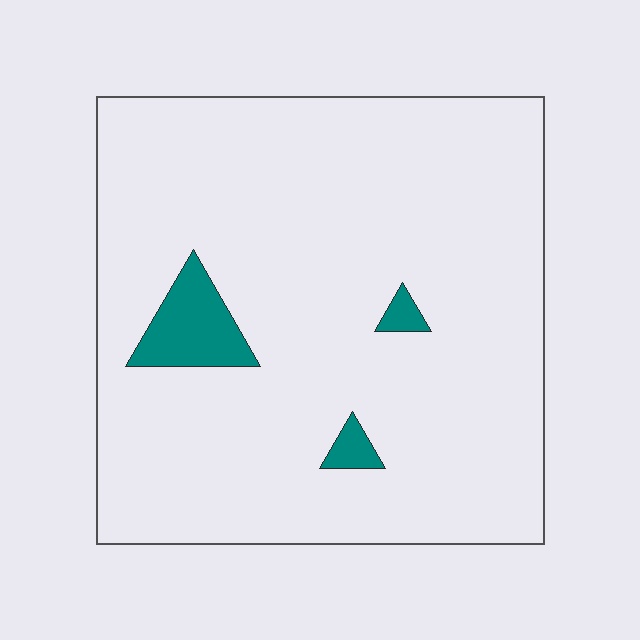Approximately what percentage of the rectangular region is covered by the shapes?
Approximately 5%.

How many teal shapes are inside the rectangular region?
3.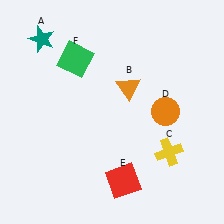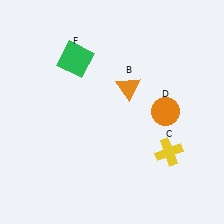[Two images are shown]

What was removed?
The teal star (A), the red square (E) were removed in Image 2.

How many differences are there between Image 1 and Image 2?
There are 2 differences between the two images.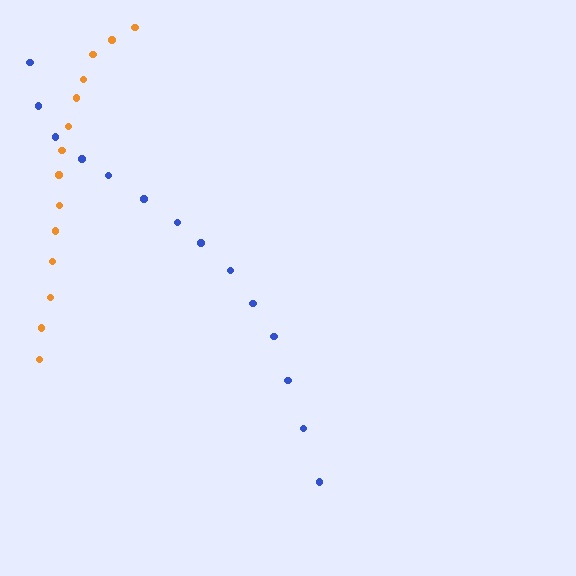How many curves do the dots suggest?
There are 2 distinct paths.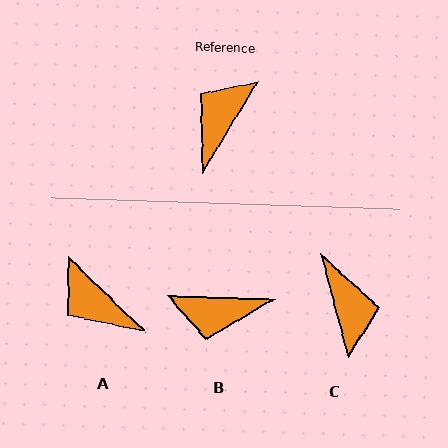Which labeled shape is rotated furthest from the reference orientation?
C, about 134 degrees away.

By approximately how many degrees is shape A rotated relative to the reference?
Approximately 77 degrees counter-clockwise.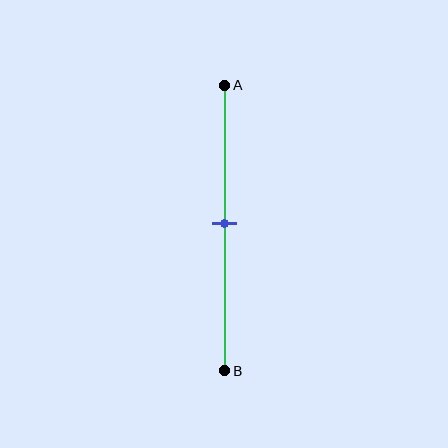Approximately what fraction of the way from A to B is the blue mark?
The blue mark is approximately 50% of the way from A to B.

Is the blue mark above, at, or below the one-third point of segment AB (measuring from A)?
The blue mark is below the one-third point of segment AB.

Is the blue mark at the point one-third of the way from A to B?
No, the mark is at about 50% from A, not at the 33% one-third point.